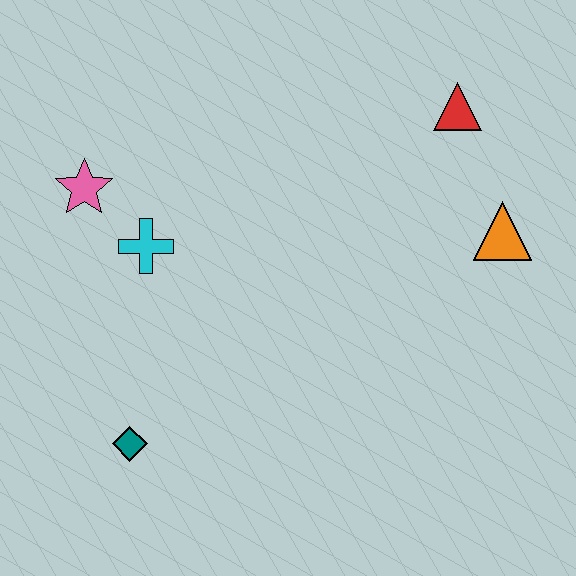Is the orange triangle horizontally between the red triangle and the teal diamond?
No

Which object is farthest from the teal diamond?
The red triangle is farthest from the teal diamond.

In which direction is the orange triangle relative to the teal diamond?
The orange triangle is to the right of the teal diamond.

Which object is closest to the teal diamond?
The cyan cross is closest to the teal diamond.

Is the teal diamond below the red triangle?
Yes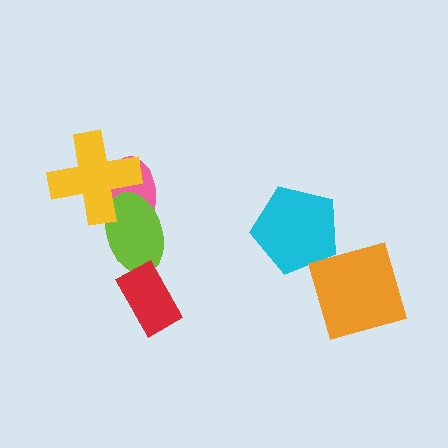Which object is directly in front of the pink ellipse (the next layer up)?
The lime ellipse is directly in front of the pink ellipse.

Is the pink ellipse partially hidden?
Yes, it is partially covered by another shape.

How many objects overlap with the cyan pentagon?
0 objects overlap with the cyan pentagon.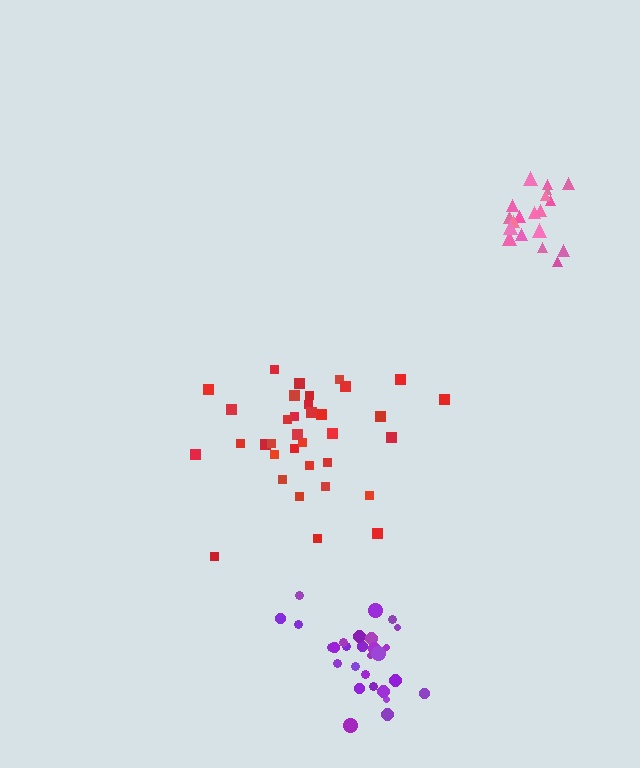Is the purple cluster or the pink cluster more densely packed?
Pink.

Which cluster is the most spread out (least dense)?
Red.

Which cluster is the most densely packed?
Pink.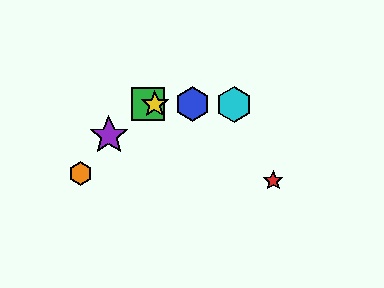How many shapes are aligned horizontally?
4 shapes (the blue hexagon, the green square, the yellow star, the cyan hexagon) are aligned horizontally.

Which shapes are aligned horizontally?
The blue hexagon, the green square, the yellow star, the cyan hexagon are aligned horizontally.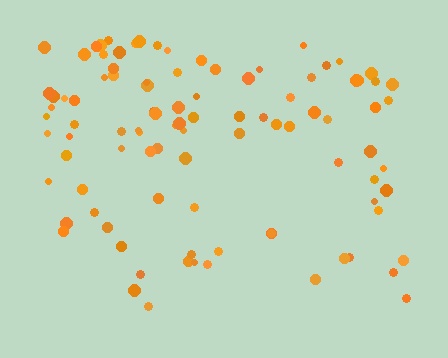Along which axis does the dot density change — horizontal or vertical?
Vertical.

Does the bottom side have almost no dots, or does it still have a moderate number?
Still a moderate number, just noticeably fewer than the top.